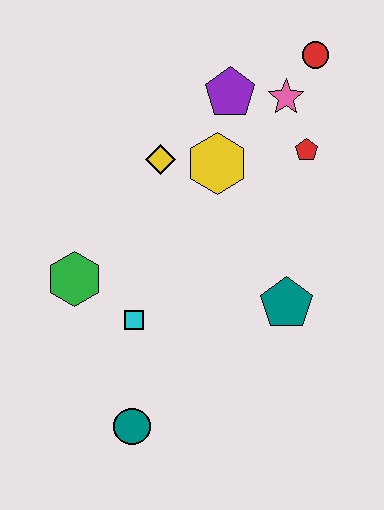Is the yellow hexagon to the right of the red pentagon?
No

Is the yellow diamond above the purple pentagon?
No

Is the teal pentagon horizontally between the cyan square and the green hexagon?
No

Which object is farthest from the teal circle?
The red circle is farthest from the teal circle.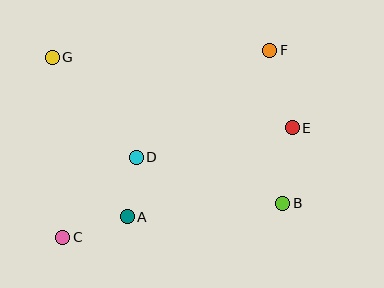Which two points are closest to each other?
Points A and D are closest to each other.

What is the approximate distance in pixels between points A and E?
The distance between A and E is approximately 187 pixels.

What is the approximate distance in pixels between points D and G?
The distance between D and G is approximately 130 pixels.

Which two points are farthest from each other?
Points C and F are farthest from each other.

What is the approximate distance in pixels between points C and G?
The distance between C and G is approximately 180 pixels.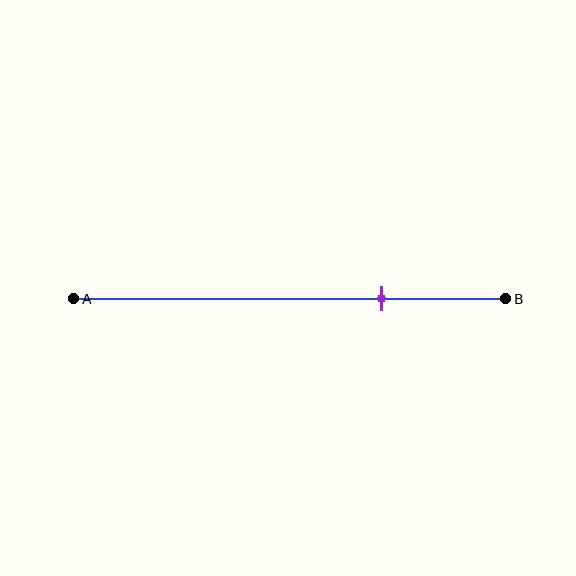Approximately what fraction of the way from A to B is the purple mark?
The purple mark is approximately 70% of the way from A to B.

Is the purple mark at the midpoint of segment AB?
No, the mark is at about 70% from A, not at the 50% midpoint.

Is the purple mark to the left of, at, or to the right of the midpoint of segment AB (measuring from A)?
The purple mark is to the right of the midpoint of segment AB.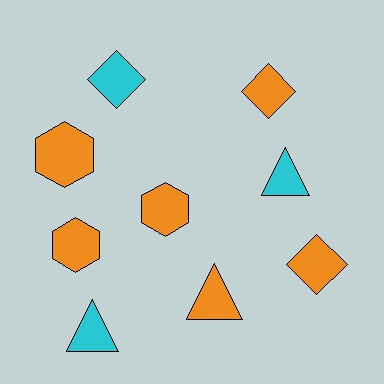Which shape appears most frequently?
Triangle, with 3 objects.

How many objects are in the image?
There are 9 objects.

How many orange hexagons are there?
There are 3 orange hexagons.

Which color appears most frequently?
Orange, with 6 objects.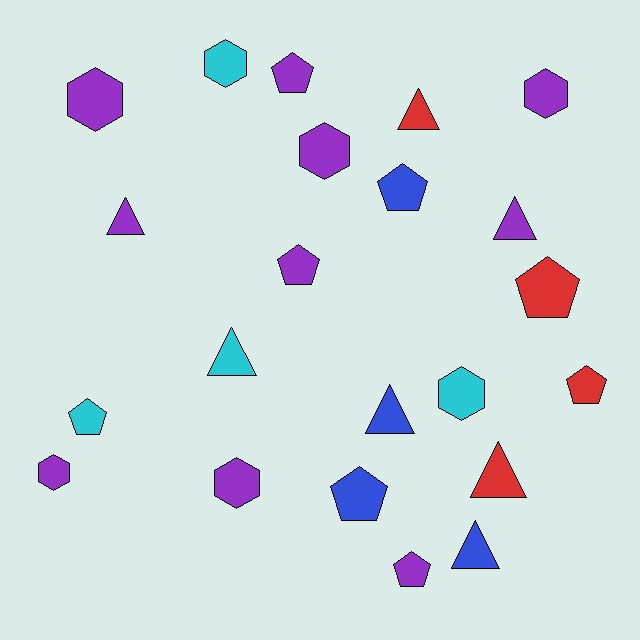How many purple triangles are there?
There are 2 purple triangles.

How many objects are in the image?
There are 22 objects.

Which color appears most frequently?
Purple, with 10 objects.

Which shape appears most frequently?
Pentagon, with 8 objects.